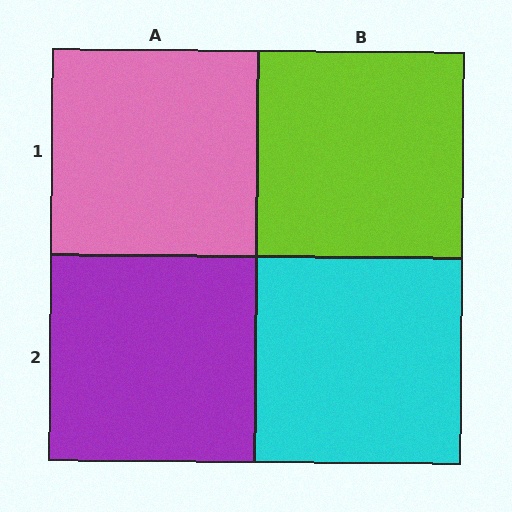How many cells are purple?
1 cell is purple.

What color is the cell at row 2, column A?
Purple.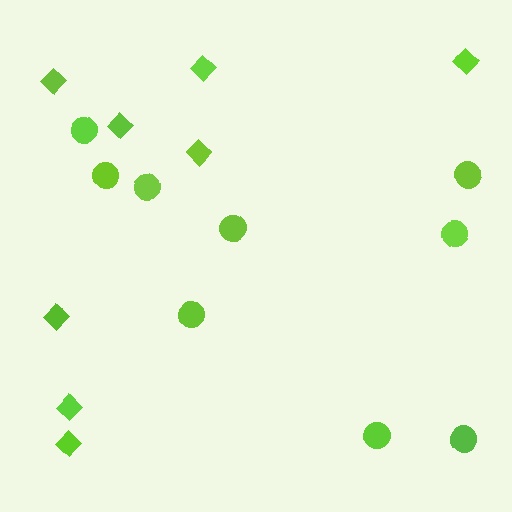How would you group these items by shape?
There are 2 groups: one group of diamonds (8) and one group of circles (9).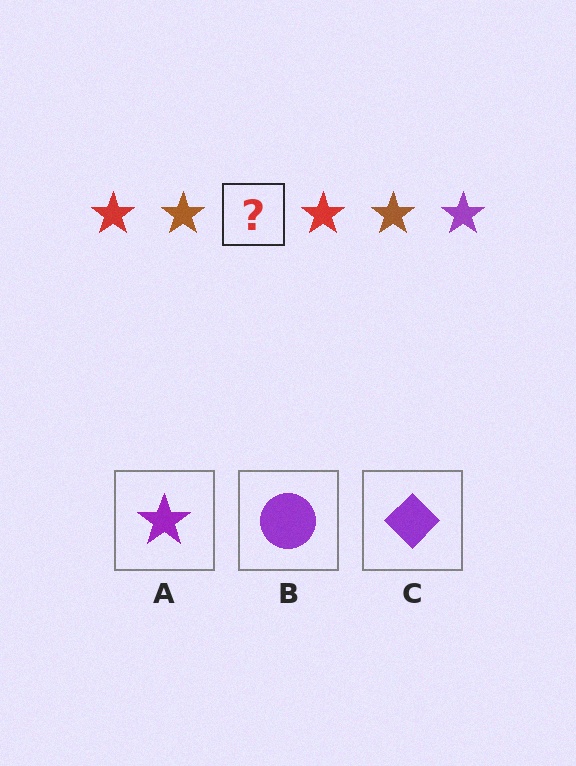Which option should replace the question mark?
Option A.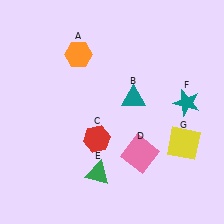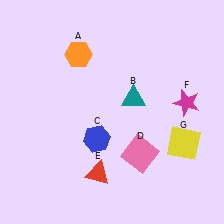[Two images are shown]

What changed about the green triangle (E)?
In Image 1, E is green. In Image 2, it changed to red.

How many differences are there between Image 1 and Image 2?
There are 3 differences between the two images.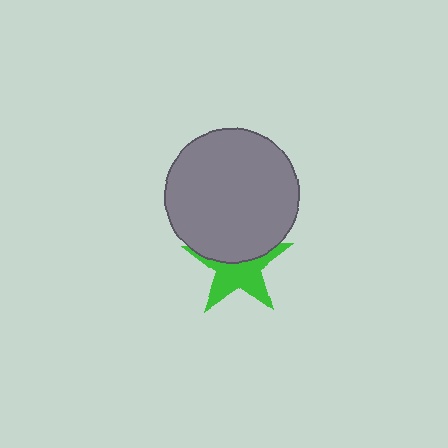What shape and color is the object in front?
The object in front is a gray circle.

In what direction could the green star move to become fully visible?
The green star could move down. That would shift it out from behind the gray circle entirely.